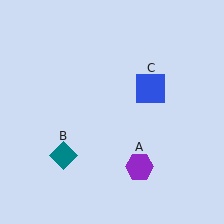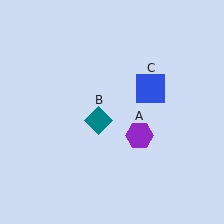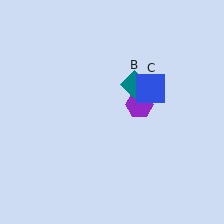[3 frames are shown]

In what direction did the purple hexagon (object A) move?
The purple hexagon (object A) moved up.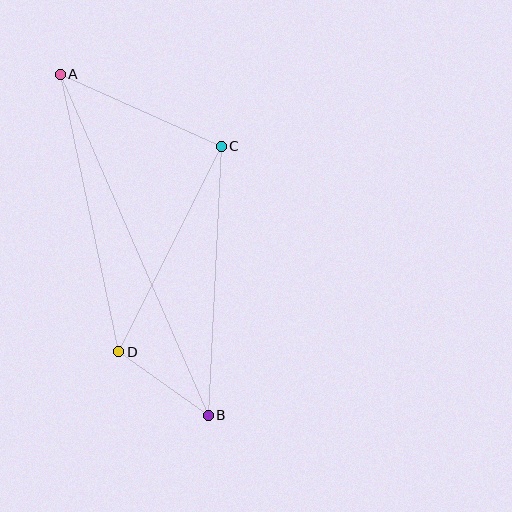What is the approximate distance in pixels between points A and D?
The distance between A and D is approximately 283 pixels.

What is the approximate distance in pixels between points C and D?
The distance between C and D is approximately 230 pixels.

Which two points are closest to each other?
Points B and D are closest to each other.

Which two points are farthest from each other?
Points A and B are farthest from each other.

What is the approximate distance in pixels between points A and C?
The distance between A and C is approximately 177 pixels.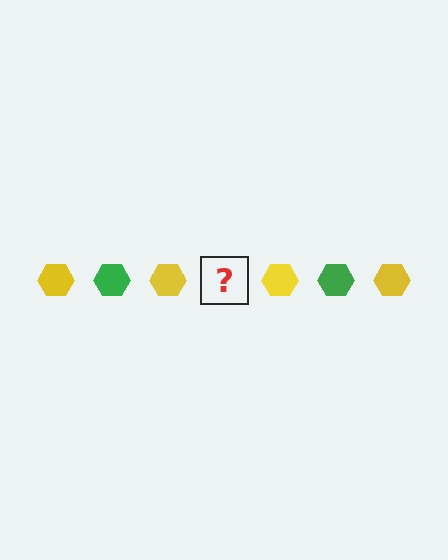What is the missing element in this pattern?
The missing element is a green hexagon.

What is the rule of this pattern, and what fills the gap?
The rule is that the pattern cycles through yellow, green hexagons. The gap should be filled with a green hexagon.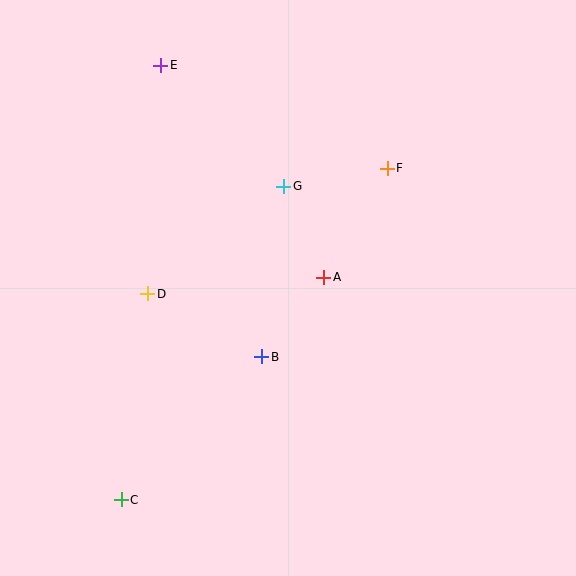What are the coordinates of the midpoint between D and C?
The midpoint between D and C is at (134, 397).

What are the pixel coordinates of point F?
Point F is at (387, 168).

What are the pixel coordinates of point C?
Point C is at (121, 500).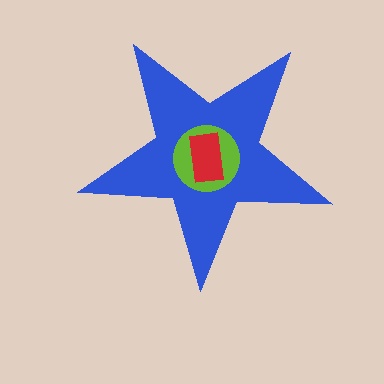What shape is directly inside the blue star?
The lime circle.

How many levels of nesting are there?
3.